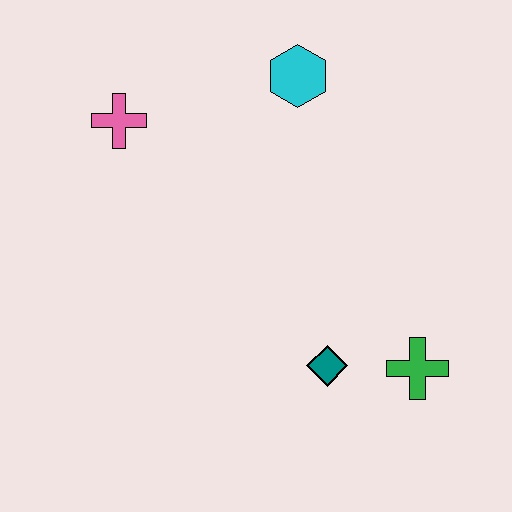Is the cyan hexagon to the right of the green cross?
No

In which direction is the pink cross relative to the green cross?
The pink cross is to the left of the green cross.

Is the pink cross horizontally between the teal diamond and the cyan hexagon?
No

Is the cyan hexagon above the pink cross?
Yes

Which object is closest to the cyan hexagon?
The pink cross is closest to the cyan hexagon.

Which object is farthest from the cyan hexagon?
The green cross is farthest from the cyan hexagon.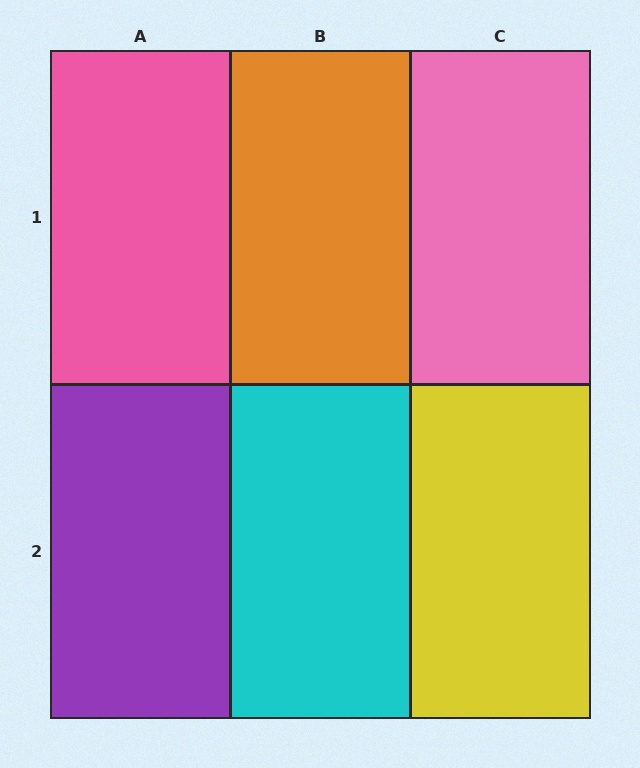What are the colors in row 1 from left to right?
Pink, orange, pink.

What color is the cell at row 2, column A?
Purple.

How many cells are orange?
1 cell is orange.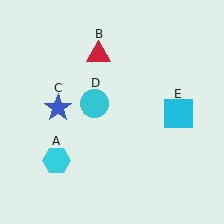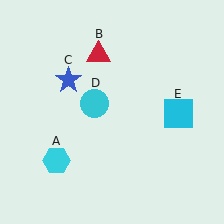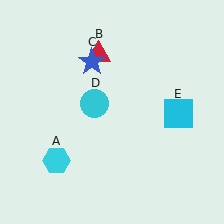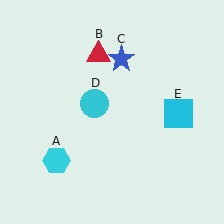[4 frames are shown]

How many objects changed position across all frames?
1 object changed position: blue star (object C).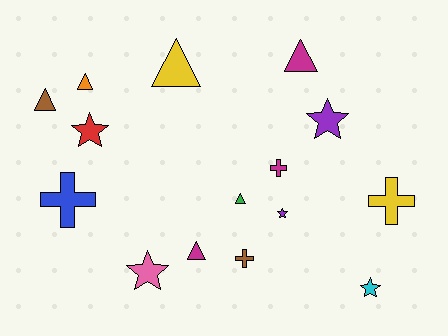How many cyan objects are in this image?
There is 1 cyan object.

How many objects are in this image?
There are 15 objects.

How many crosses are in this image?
There are 4 crosses.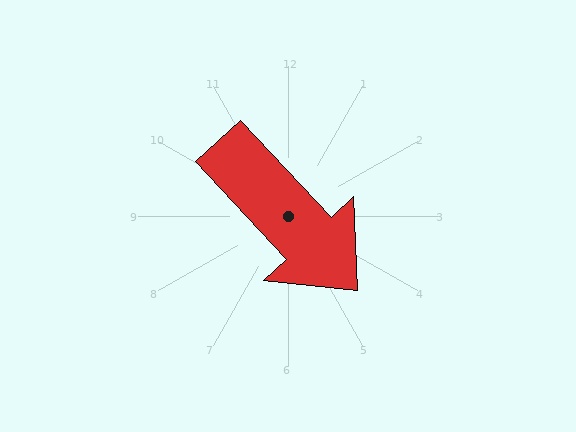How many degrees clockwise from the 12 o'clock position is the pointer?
Approximately 137 degrees.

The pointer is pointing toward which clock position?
Roughly 5 o'clock.